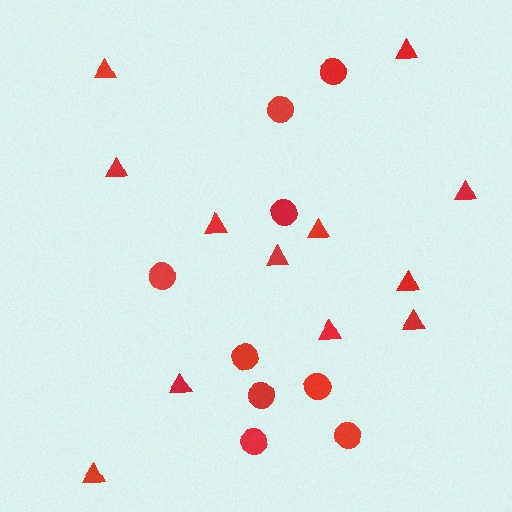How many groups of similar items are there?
There are 2 groups: one group of triangles (12) and one group of circles (9).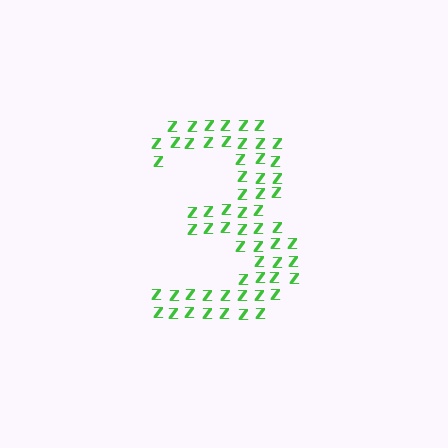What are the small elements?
The small elements are letter Z's.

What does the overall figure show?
The overall figure shows the digit 3.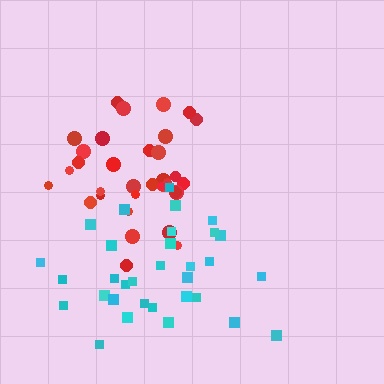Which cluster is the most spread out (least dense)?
Cyan.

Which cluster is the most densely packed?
Red.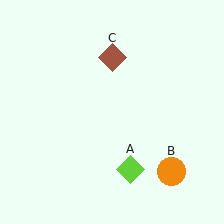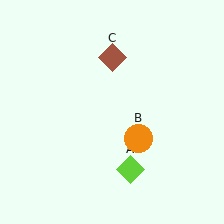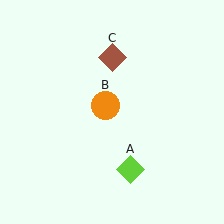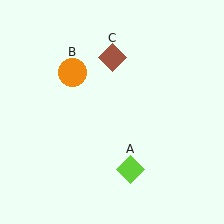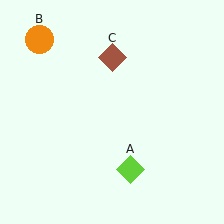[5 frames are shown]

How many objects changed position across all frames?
1 object changed position: orange circle (object B).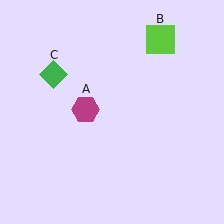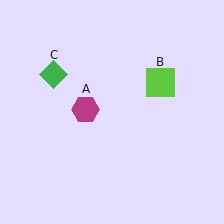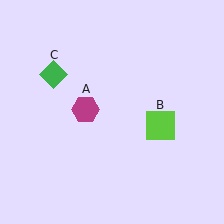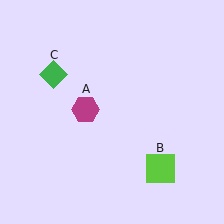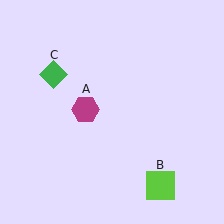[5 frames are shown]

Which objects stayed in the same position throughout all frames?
Magenta hexagon (object A) and green diamond (object C) remained stationary.